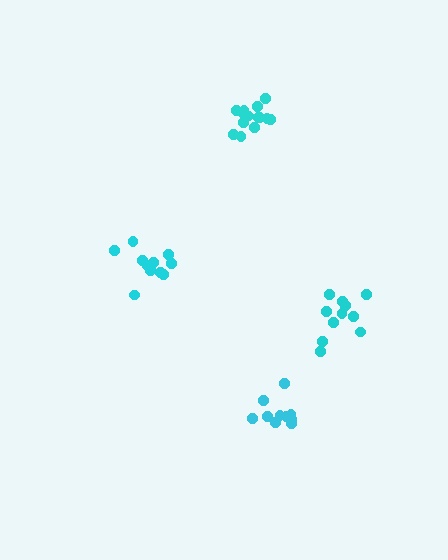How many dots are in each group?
Group 1: 11 dots, Group 2: 11 dots, Group 3: 10 dots, Group 4: 14 dots (46 total).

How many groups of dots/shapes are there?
There are 4 groups.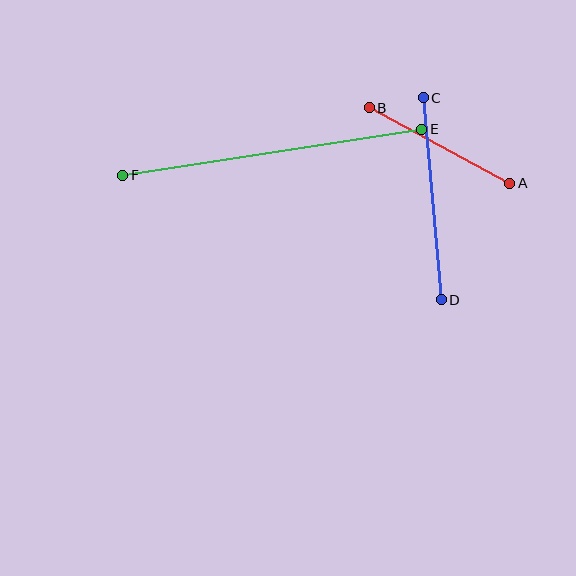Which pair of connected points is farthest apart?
Points E and F are farthest apart.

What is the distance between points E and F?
The distance is approximately 303 pixels.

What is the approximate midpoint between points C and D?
The midpoint is at approximately (432, 199) pixels.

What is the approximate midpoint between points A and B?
The midpoint is at approximately (439, 146) pixels.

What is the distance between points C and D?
The distance is approximately 203 pixels.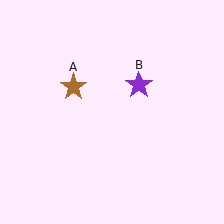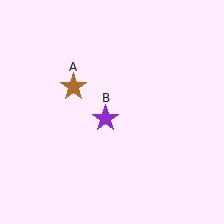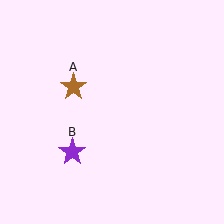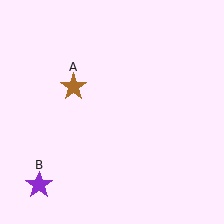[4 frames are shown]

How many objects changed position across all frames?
1 object changed position: purple star (object B).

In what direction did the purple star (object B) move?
The purple star (object B) moved down and to the left.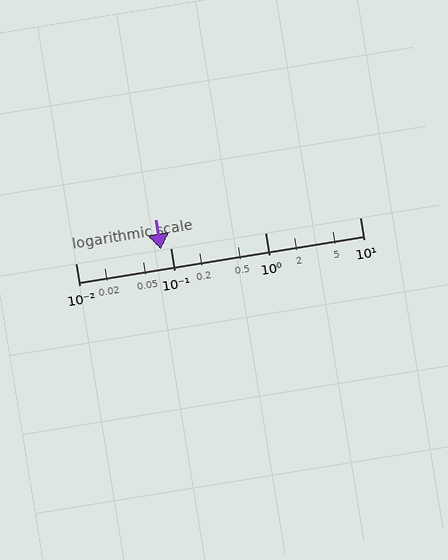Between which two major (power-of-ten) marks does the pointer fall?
The pointer is between 0.01 and 0.1.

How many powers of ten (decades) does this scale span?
The scale spans 3 decades, from 0.01 to 10.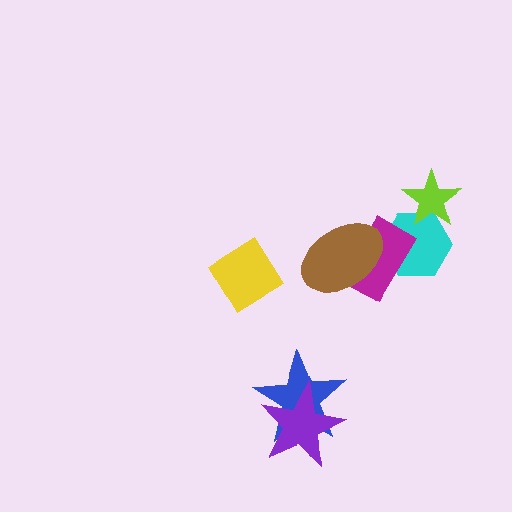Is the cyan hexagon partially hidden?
Yes, it is partially covered by another shape.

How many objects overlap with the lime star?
1 object overlaps with the lime star.